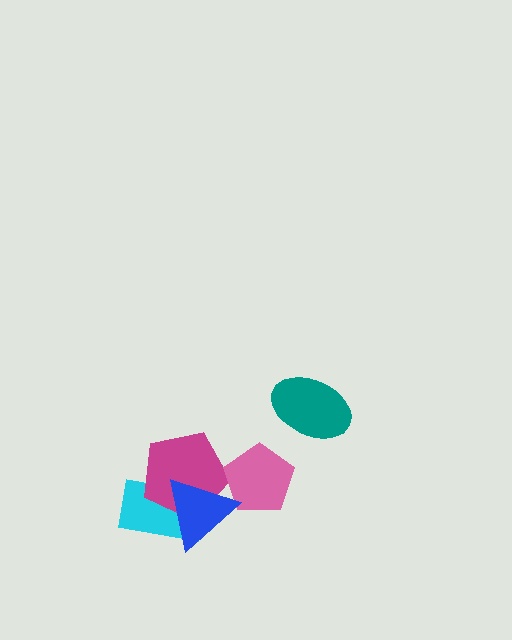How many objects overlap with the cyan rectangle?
2 objects overlap with the cyan rectangle.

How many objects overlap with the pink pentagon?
2 objects overlap with the pink pentagon.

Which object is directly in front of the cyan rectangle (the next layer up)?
The magenta pentagon is directly in front of the cyan rectangle.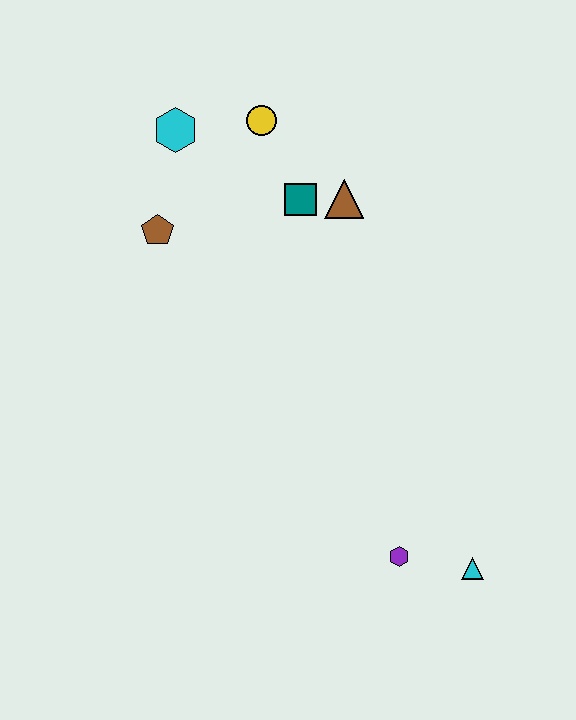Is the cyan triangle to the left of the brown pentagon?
No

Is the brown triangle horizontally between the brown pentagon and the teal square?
No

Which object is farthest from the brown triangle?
The cyan triangle is farthest from the brown triangle.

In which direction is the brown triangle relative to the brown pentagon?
The brown triangle is to the right of the brown pentagon.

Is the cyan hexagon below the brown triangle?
No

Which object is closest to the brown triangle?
The teal square is closest to the brown triangle.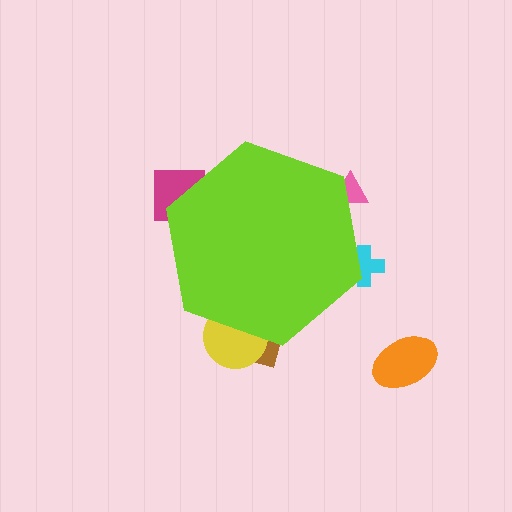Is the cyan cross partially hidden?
Yes, the cyan cross is partially hidden behind the lime hexagon.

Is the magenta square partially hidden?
Yes, the magenta square is partially hidden behind the lime hexagon.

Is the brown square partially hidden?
Yes, the brown square is partially hidden behind the lime hexagon.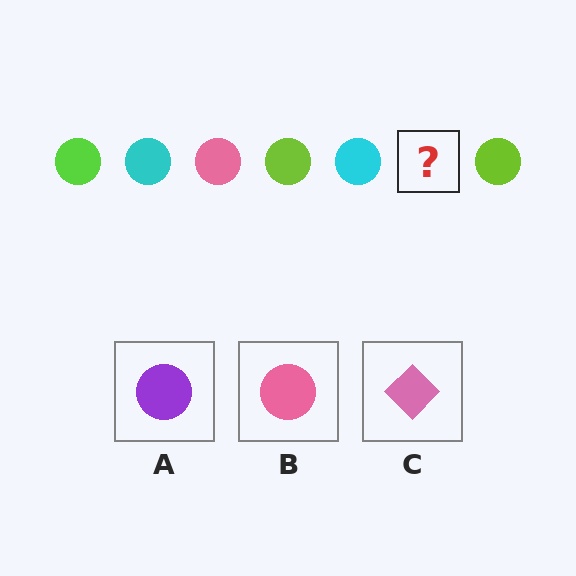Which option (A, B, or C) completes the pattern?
B.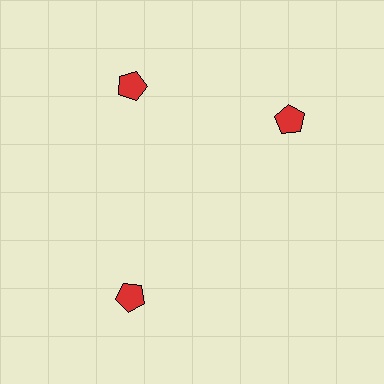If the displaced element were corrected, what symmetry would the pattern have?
It would have 3-fold rotational symmetry — the pattern would map onto itself every 120 degrees.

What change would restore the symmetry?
The symmetry would be restored by rotating it back into even spacing with its neighbors so that all 3 pentagons sit at equal angles and equal distance from the center.